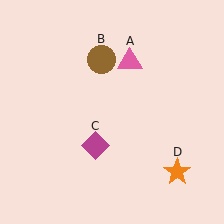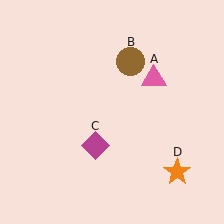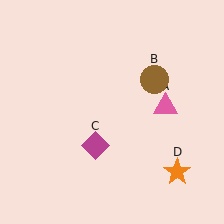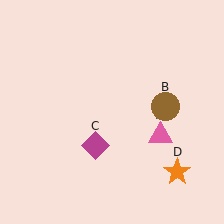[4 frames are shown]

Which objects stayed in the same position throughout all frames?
Magenta diamond (object C) and orange star (object D) remained stationary.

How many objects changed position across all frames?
2 objects changed position: pink triangle (object A), brown circle (object B).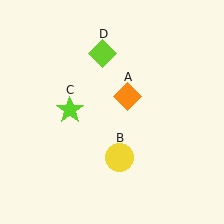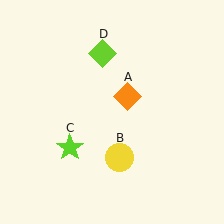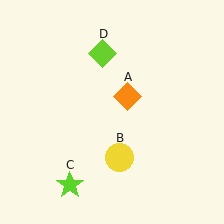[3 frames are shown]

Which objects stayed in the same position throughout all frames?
Orange diamond (object A) and yellow circle (object B) and lime diamond (object D) remained stationary.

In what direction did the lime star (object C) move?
The lime star (object C) moved down.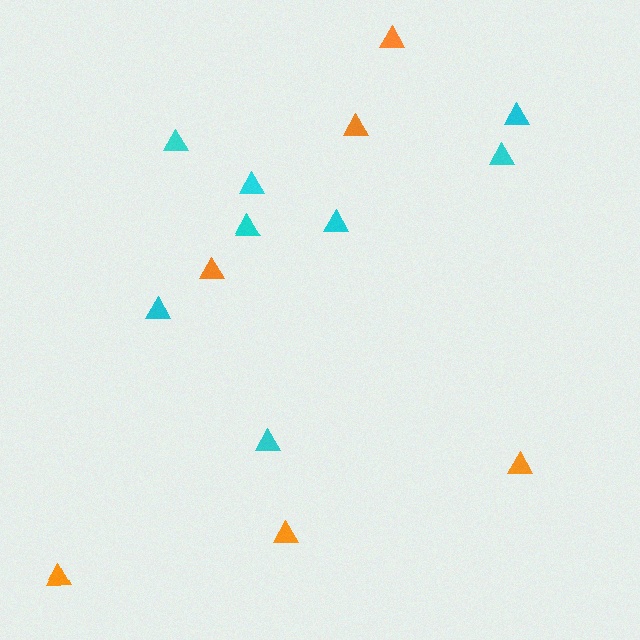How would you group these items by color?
There are 2 groups: one group of orange triangles (6) and one group of cyan triangles (8).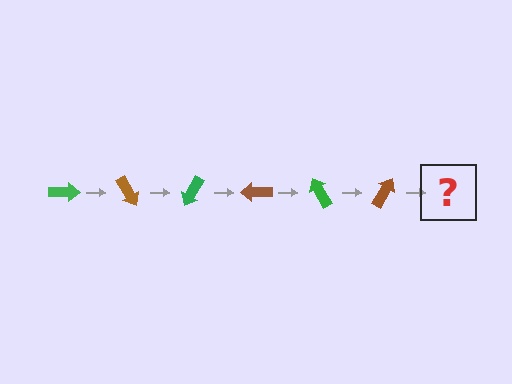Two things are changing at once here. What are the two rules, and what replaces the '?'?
The two rules are that it rotates 60 degrees each step and the color cycles through green and brown. The '?' should be a green arrow, rotated 360 degrees from the start.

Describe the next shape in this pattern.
It should be a green arrow, rotated 360 degrees from the start.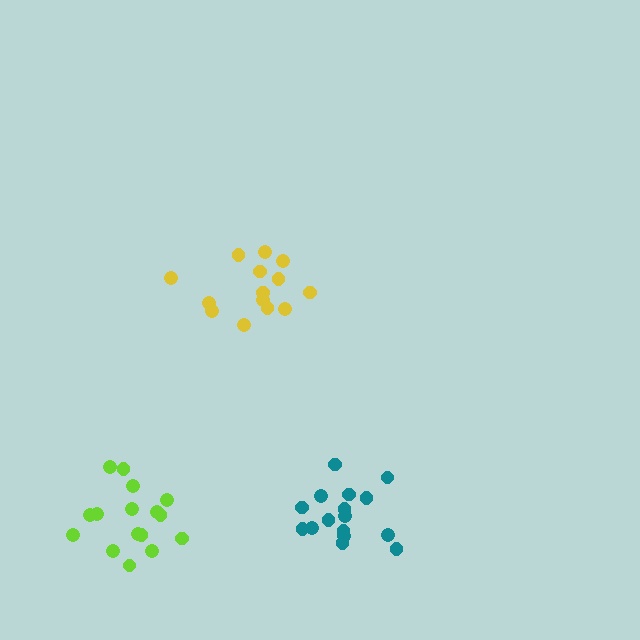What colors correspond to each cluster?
The clusters are colored: teal, lime, yellow.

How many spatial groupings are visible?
There are 3 spatial groupings.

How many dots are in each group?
Group 1: 16 dots, Group 2: 16 dots, Group 3: 14 dots (46 total).